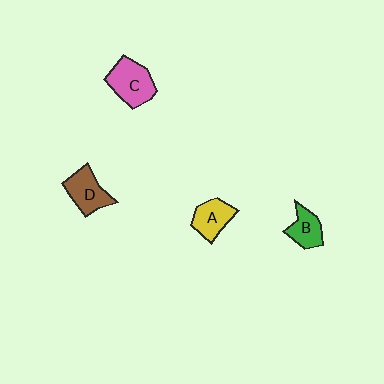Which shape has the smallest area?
Shape B (green).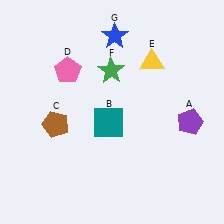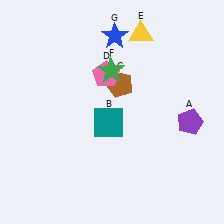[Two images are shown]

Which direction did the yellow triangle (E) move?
The yellow triangle (E) moved up.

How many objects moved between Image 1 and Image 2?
3 objects moved between the two images.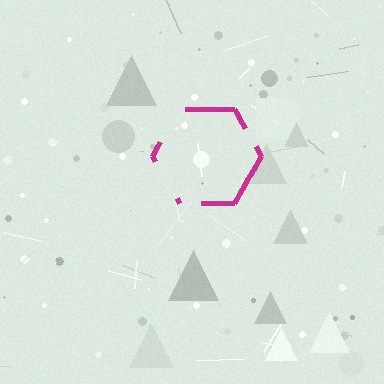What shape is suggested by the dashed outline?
The dashed outline suggests a hexagon.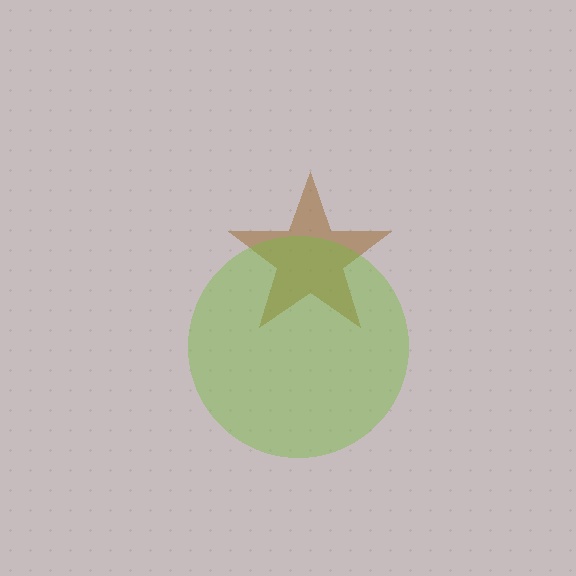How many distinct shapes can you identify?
There are 2 distinct shapes: a brown star, a lime circle.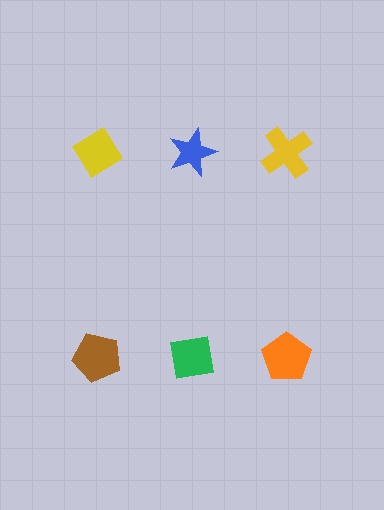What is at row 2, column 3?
An orange pentagon.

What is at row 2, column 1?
A brown pentagon.